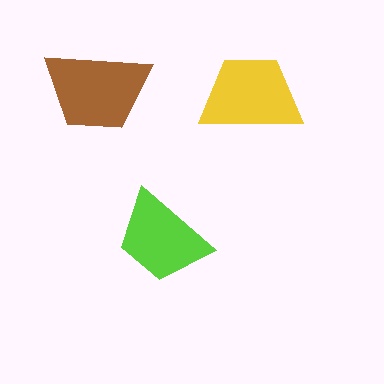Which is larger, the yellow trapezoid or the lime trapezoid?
The yellow one.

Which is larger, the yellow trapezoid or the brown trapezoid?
The brown one.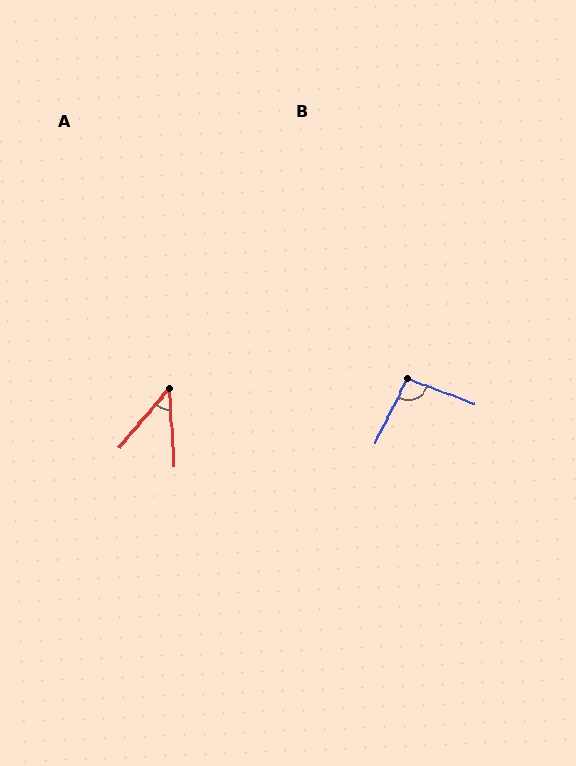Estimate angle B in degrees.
Approximately 96 degrees.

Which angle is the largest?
B, at approximately 96 degrees.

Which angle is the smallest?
A, at approximately 43 degrees.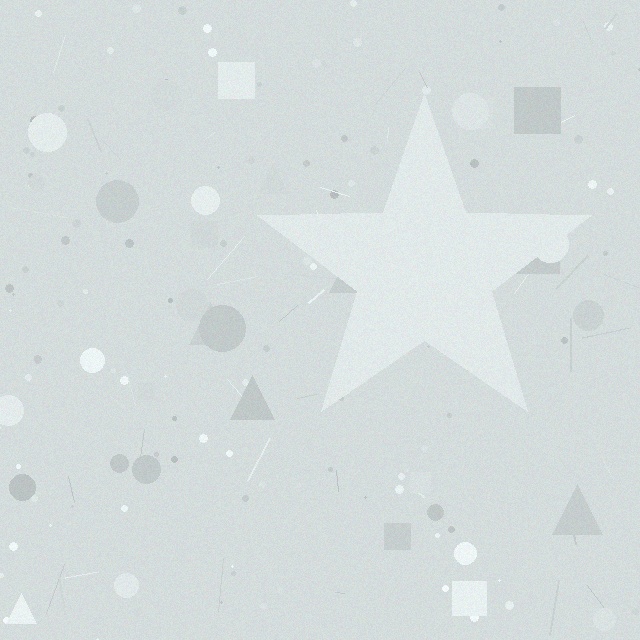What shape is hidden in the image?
A star is hidden in the image.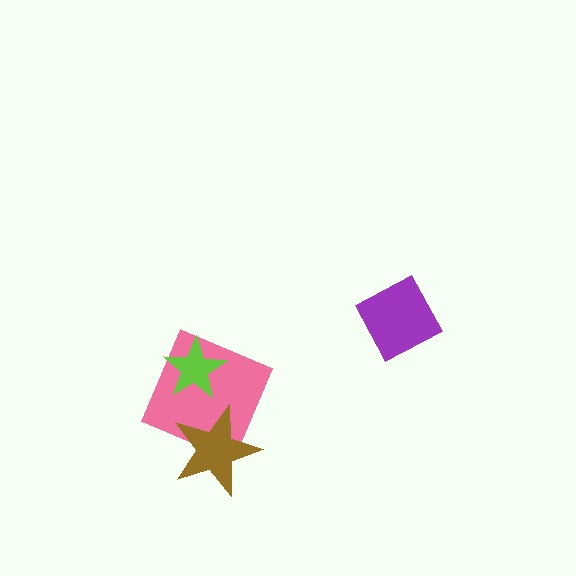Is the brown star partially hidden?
No, no other shape covers it.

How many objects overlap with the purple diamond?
0 objects overlap with the purple diamond.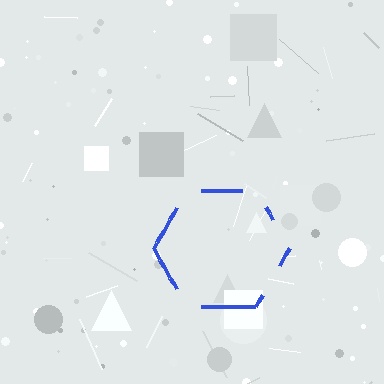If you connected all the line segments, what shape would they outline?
They would outline a hexagon.